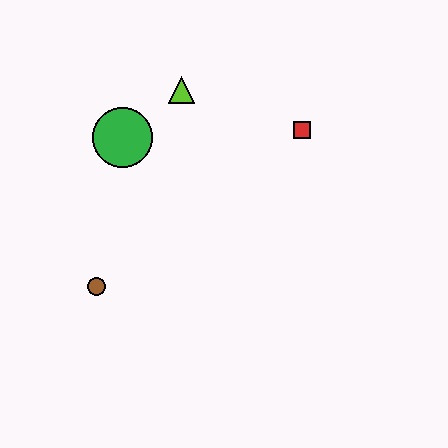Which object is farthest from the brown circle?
The red square is farthest from the brown circle.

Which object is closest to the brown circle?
The green circle is closest to the brown circle.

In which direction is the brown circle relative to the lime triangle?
The brown circle is below the lime triangle.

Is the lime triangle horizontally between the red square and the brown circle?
Yes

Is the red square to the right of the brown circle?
Yes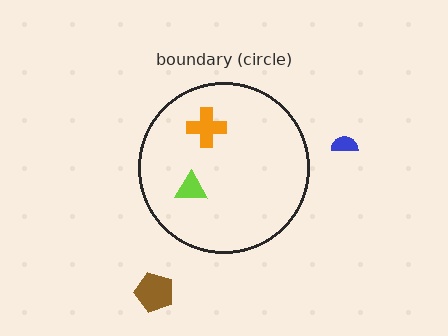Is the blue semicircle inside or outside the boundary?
Outside.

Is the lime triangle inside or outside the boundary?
Inside.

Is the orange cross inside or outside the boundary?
Inside.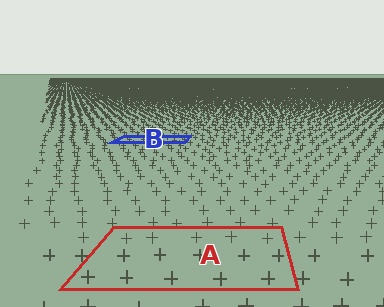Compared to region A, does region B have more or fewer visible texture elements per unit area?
Region B has more texture elements per unit area — they are packed more densely because it is farther away.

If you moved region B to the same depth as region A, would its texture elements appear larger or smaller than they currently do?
They would appear larger. At a closer depth, the same texture elements are projected at a bigger on-screen size.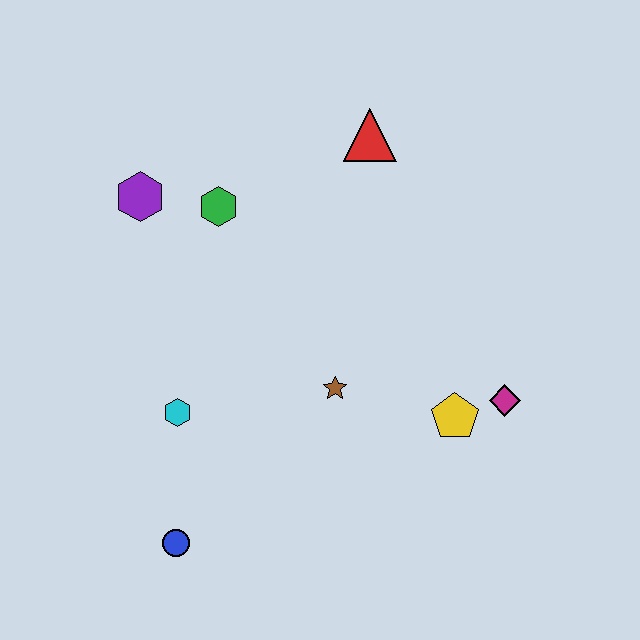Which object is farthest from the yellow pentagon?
The purple hexagon is farthest from the yellow pentagon.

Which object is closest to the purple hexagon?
The green hexagon is closest to the purple hexagon.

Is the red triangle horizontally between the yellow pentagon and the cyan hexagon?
Yes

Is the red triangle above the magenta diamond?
Yes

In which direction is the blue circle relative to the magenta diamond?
The blue circle is to the left of the magenta diamond.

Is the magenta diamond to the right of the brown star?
Yes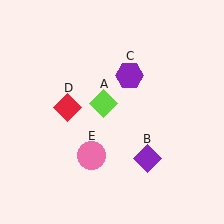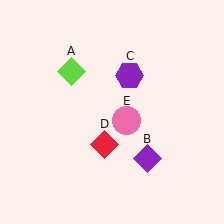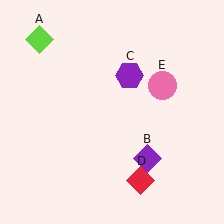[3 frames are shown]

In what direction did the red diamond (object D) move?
The red diamond (object D) moved down and to the right.